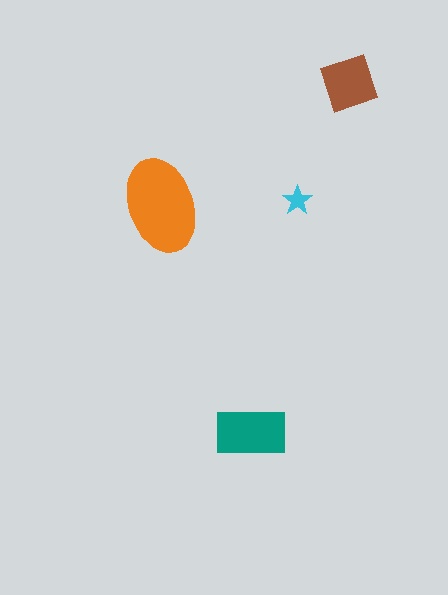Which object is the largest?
The orange ellipse.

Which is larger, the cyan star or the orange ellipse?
The orange ellipse.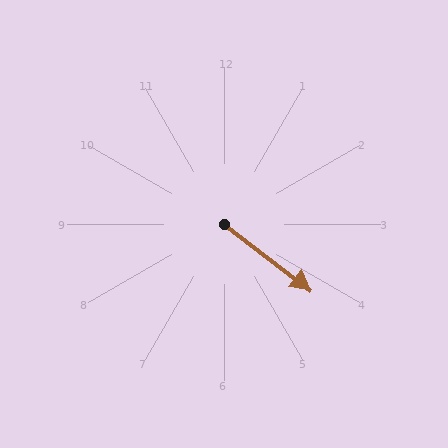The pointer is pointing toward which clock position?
Roughly 4 o'clock.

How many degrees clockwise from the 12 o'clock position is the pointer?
Approximately 128 degrees.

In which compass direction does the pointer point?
Southeast.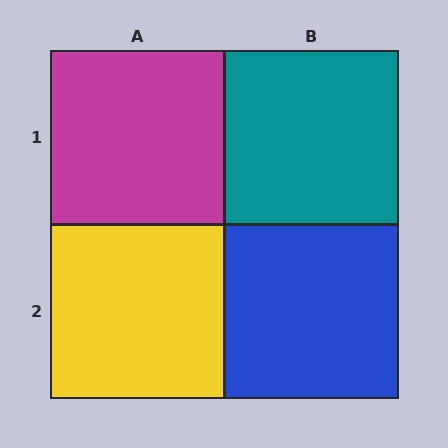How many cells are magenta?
1 cell is magenta.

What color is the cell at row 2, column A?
Yellow.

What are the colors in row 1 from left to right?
Magenta, teal.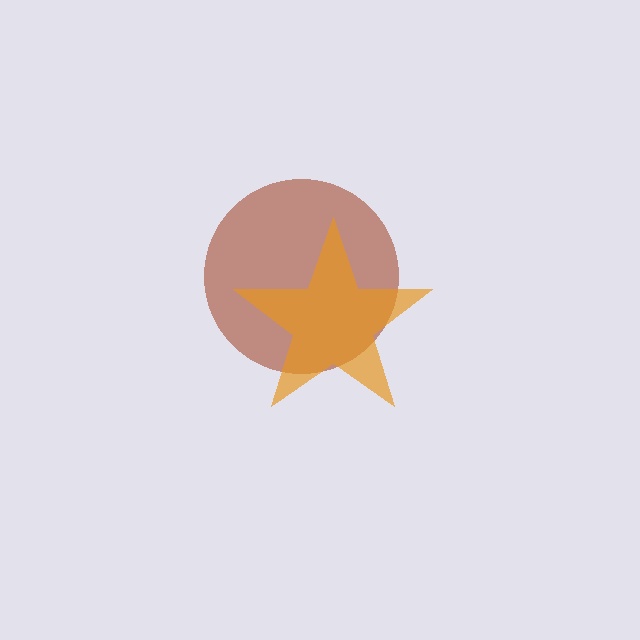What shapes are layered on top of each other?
The layered shapes are: a brown circle, an orange star.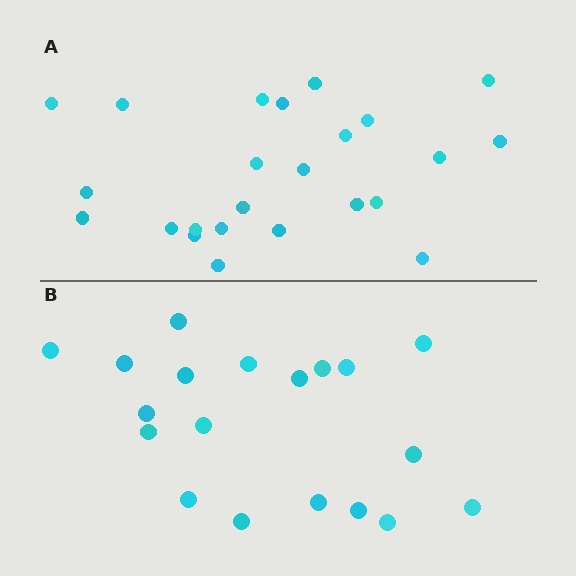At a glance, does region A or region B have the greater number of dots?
Region A (the top region) has more dots.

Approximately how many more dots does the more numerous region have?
Region A has about 5 more dots than region B.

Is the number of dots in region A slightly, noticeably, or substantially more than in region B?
Region A has noticeably more, but not dramatically so. The ratio is roughly 1.3 to 1.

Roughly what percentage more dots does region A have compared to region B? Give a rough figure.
About 25% more.